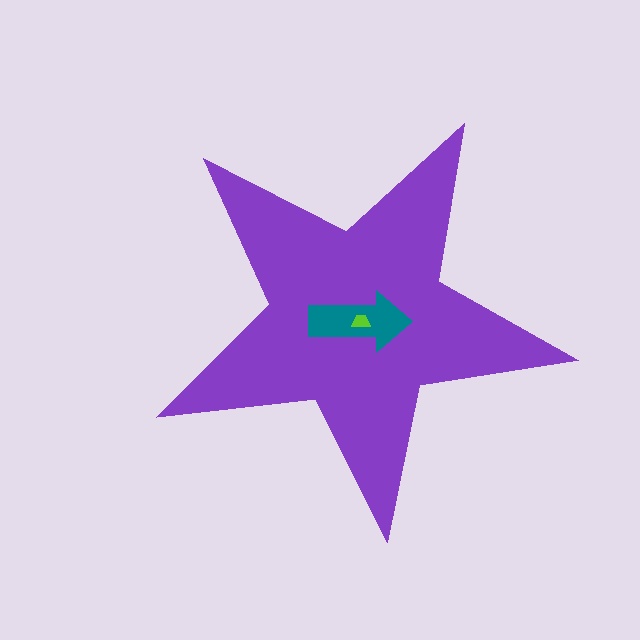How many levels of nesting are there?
3.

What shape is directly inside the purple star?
The teal arrow.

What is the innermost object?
The lime trapezoid.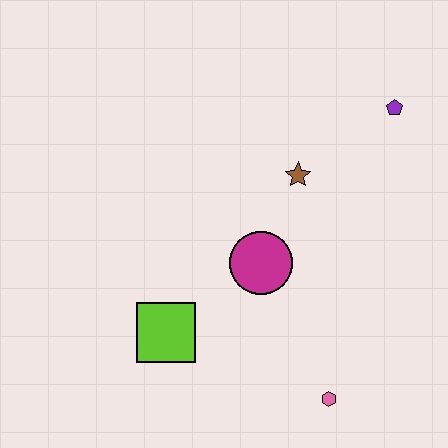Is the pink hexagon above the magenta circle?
No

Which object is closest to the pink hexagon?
The magenta circle is closest to the pink hexagon.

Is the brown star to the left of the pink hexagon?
Yes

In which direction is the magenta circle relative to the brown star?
The magenta circle is below the brown star.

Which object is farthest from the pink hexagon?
The purple pentagon is farthest from the pink hexagon.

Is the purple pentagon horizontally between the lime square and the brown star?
No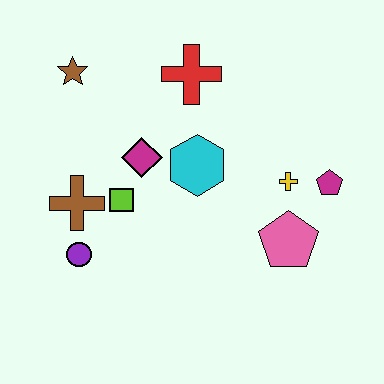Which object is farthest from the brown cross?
The magenta pentagon is farthest from the brown cross.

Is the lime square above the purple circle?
Yes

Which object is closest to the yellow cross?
The magenta pentagon is closest to the yellow cross.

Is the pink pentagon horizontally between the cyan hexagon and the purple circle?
No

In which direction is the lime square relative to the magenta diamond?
The lime square is below the magenta diamond.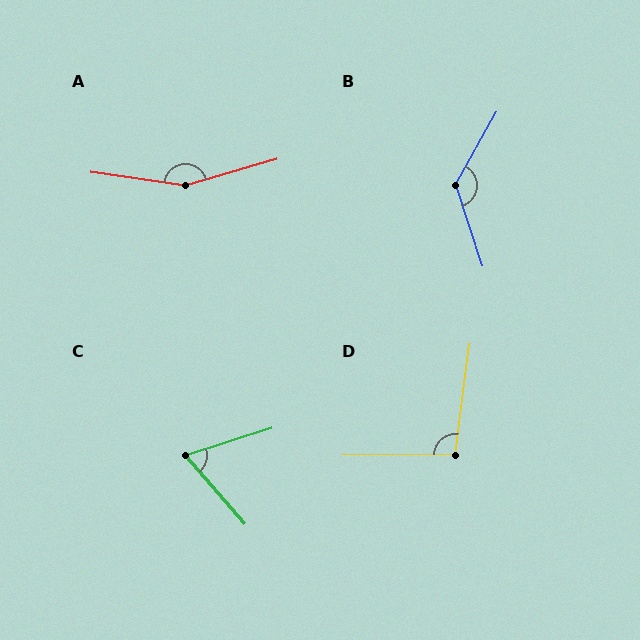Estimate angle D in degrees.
Approximately 97 degrees.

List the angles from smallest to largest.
C (67°), D (97°), B (132°), A (156°).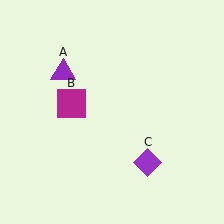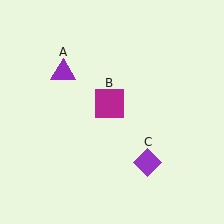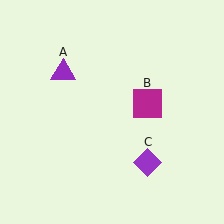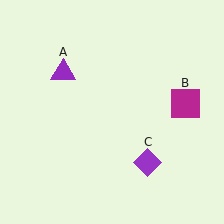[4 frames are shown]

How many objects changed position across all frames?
1 object changed position: magenta square (object B).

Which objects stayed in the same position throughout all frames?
Purple triangle (object A) and purple diamond (object C) remained stationary.